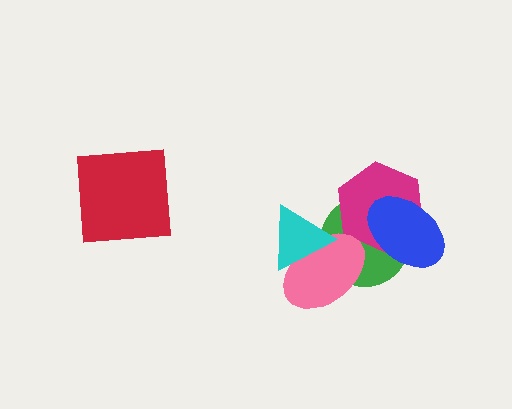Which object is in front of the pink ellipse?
The cyan triangle is in front of the pink ellipse.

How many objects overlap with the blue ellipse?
2 objects overlap with the blue ellipse.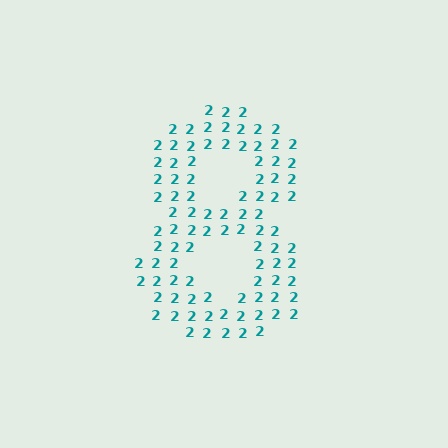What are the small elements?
The small elements are digit 2's.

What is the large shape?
The large shape is the digit 8.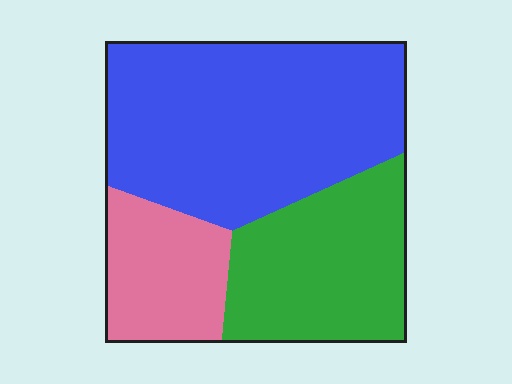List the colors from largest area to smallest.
From largest to smallest: blue, green, pink.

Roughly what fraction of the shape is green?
Green covers roughly 30% of the shape.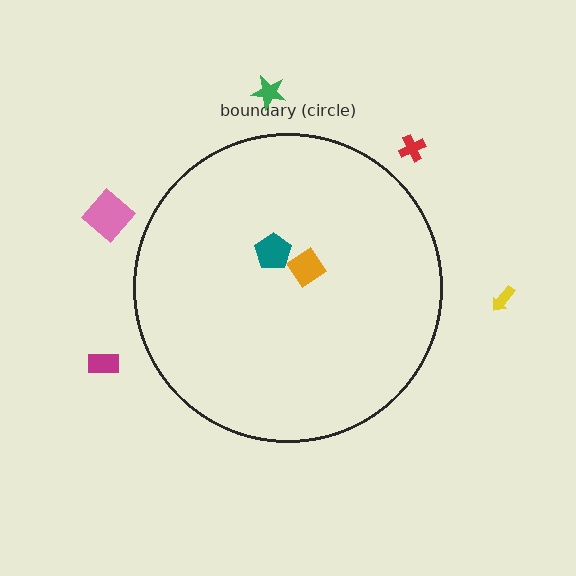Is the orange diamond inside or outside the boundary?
Inside.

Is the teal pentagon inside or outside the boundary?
Inside.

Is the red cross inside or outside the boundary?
Outside.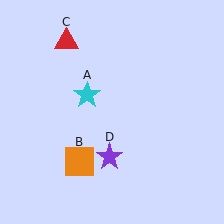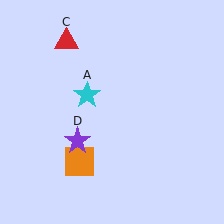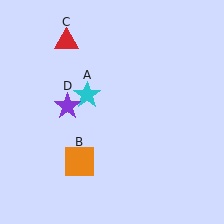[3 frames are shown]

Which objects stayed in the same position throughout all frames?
Cyan star (object A) and orange square (object B) and red triangle (object C) remained stationary.